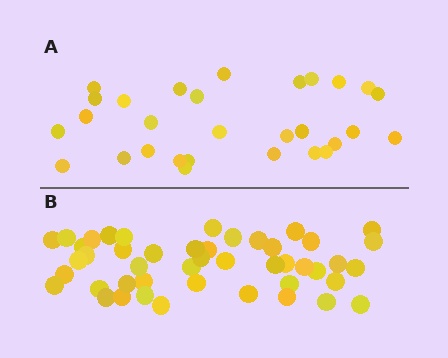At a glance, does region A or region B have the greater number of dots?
Region B (the bottom region) has more dots.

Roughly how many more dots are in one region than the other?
Region B has approximately 15 more dots than region A.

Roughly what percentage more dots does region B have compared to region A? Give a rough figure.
About 60% more.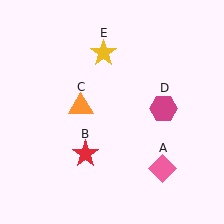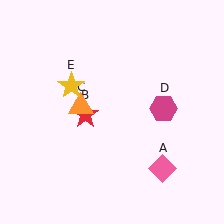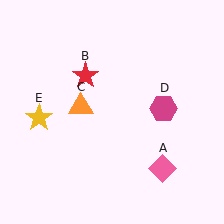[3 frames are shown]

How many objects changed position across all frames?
2 objects changed position: red star (object B), yellow star (object E).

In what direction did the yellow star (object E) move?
The yellow star (object E) moved down and to the left.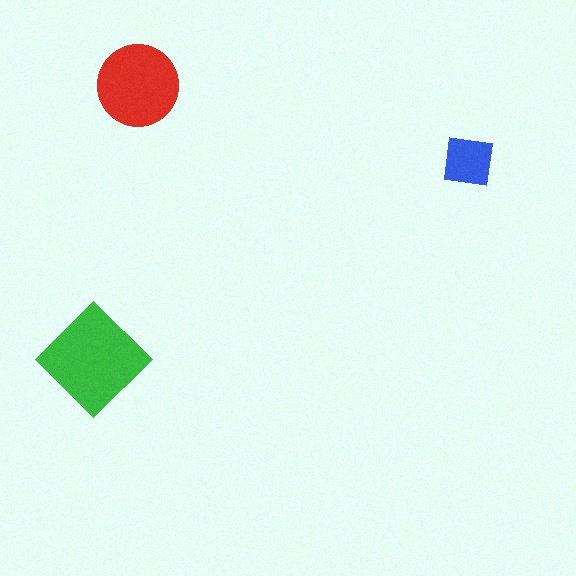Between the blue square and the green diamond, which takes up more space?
The green diamond.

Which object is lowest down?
The green diamond is bottommost.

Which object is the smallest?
The blue square.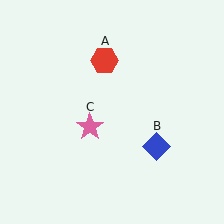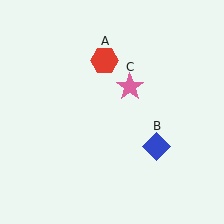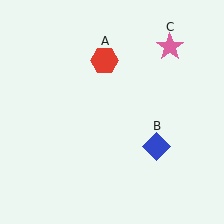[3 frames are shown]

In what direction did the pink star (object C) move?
The pink star (object C) moved up and to the right.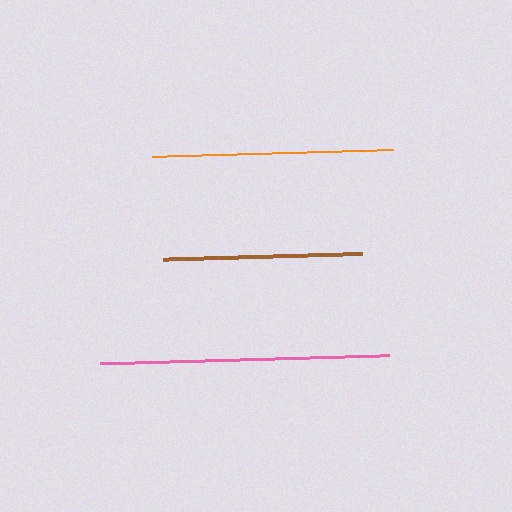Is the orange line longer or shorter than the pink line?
The pink line is longer than the orange line.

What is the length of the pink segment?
The pink segment is approximately 289 pixels long.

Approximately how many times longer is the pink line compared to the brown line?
The pink line is approximately 1.5 times the length of the brown line.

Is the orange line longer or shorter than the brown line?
The orange line is longer than the brown line.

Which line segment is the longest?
The pink line is the longest at approximately 289 pixels.